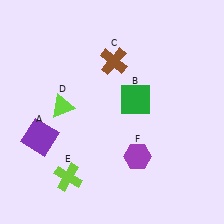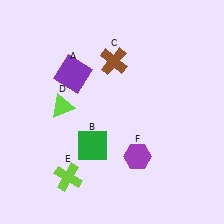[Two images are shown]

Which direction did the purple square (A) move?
The purple square (A) moved up.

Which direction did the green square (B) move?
The green square (B) moved down.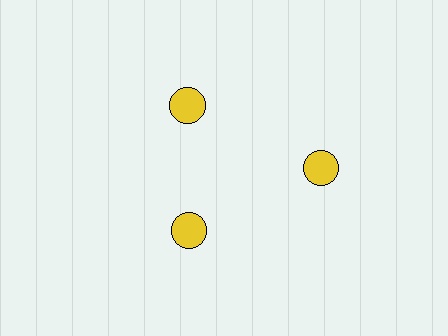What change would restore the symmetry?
The symmetry would be restored by moving it inward, back onto the ring so that all 3 circles sit at equal angles and equal distance from the center.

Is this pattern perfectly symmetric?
No. The 3 yellow circles are arranged in a ring, but one element near the 3 o'clock position is pushed outward from the center, breaking the 3-fold rotational symmetry.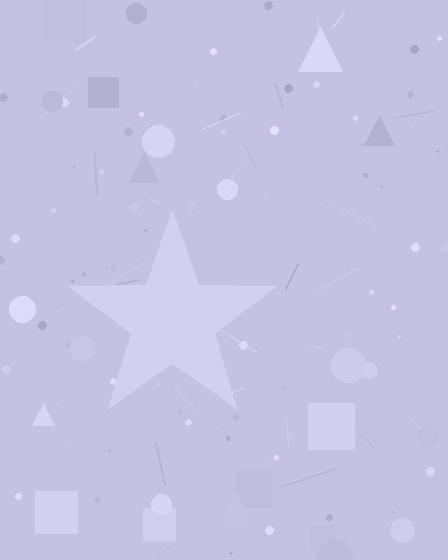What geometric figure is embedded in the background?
A star is embedded in the background.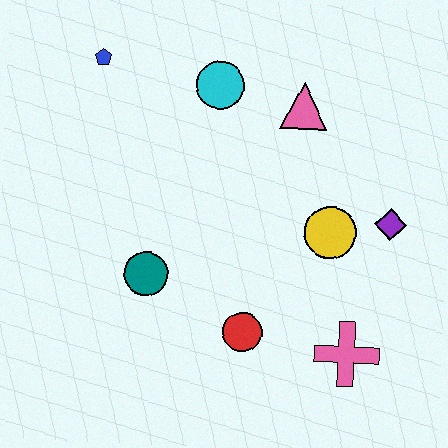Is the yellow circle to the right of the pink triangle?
Yes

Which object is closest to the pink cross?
The red circle is closest to the pink cross.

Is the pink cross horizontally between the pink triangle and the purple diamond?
Yes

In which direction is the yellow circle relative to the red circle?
The yellow circle is above the red circle.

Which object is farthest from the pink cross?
The blue pentagon is farthest from the pink cross.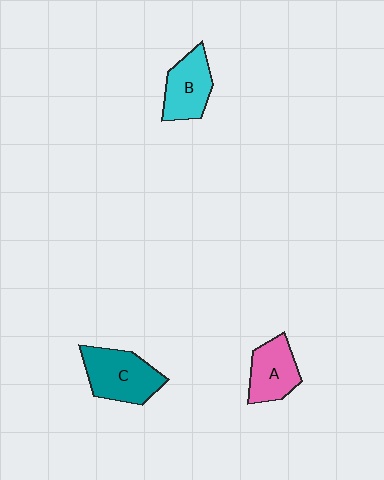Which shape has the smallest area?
Shape A (pink).